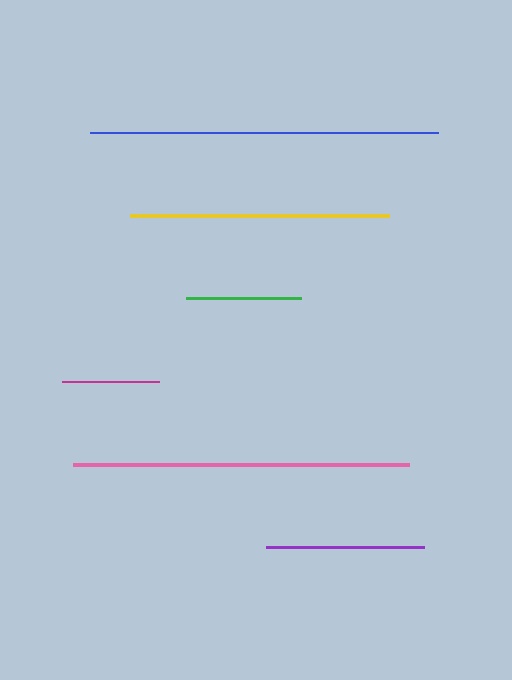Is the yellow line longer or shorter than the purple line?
The yellow line is longer than the purple line.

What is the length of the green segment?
The green segment is approximately 115 pixels long.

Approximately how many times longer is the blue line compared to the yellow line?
The blue line is approximately 1.3 times the length of the yellow line.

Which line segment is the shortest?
The magenta line is the shortest at approximately 97 pixels.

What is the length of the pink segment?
The pink segment is approximately 336 pixels long.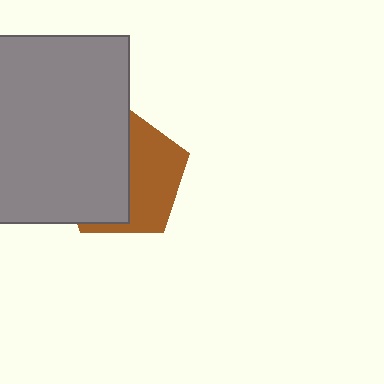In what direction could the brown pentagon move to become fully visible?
The brown pentagon could move right. That would shift it out from behind the gray rectangle entirely.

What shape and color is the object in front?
The object in front is a gray rectangle.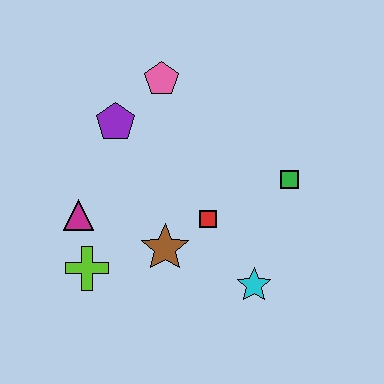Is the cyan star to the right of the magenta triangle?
Yes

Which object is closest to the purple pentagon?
The pink pentagon is closest to the purple pentagon.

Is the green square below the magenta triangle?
No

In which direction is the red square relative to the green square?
The red square is to the left of the green square.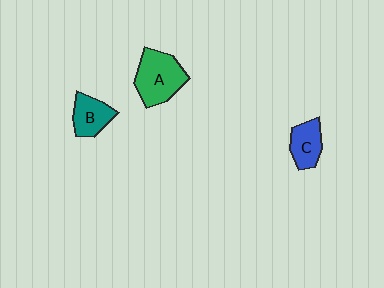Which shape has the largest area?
Shape A (green).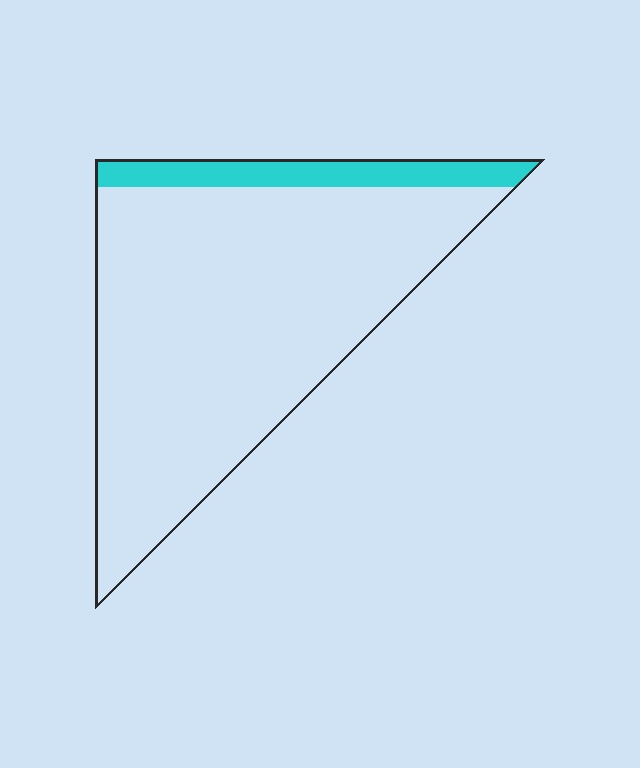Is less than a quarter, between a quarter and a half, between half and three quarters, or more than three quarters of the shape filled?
Less than a quarter.